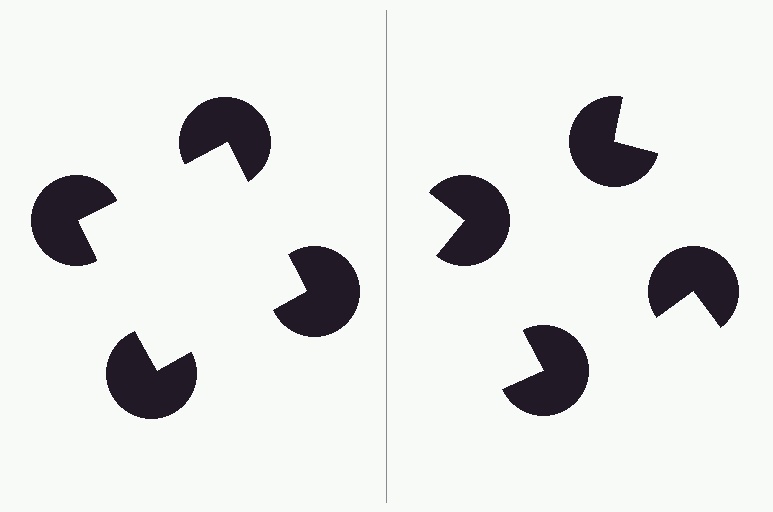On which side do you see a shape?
An illusory square appears on the left side. On the right side the wedge cuts are rotated, so no coherent shape forms.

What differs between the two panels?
The pac-man discs are positioned identically on both sides; only the wedge orientations differ. On the left they align to a square; on the right they are misaligned.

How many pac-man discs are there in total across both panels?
8 — 4 on each side.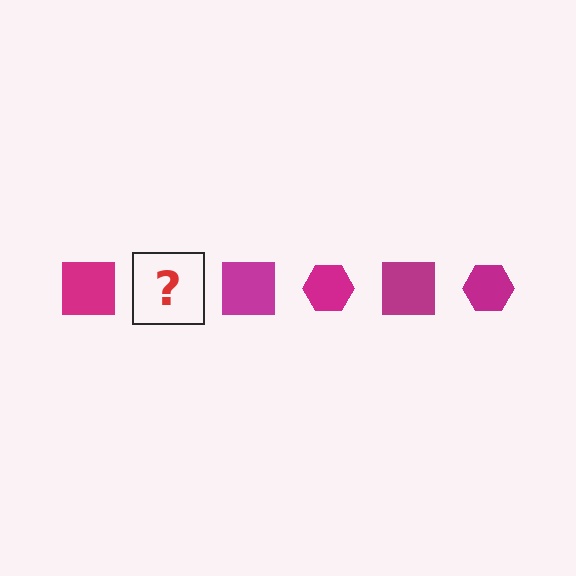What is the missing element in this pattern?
The missing element is a magenta hexagon.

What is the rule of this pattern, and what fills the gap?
The rule is that the pattern cycles through square, hexagon shapes in magenta. The gap should be filled with a magenta hexagon.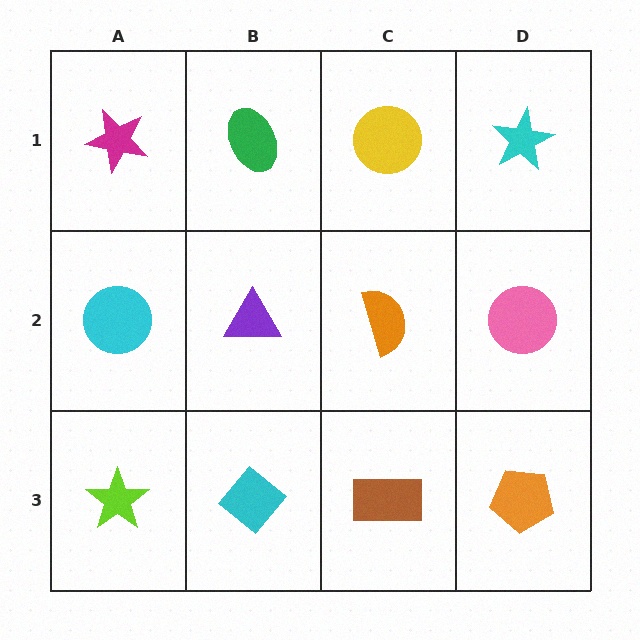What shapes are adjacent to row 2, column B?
A green ellipse (row 1, column B), a cyan diamond (row 3, column B), a cyan circle (row 2, column A), an orange semicircle (row 2, column C).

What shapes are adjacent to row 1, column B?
A purple triangle (row 2, column B), a magenta star (row 1, column A), a yellow circle (row 1, column C).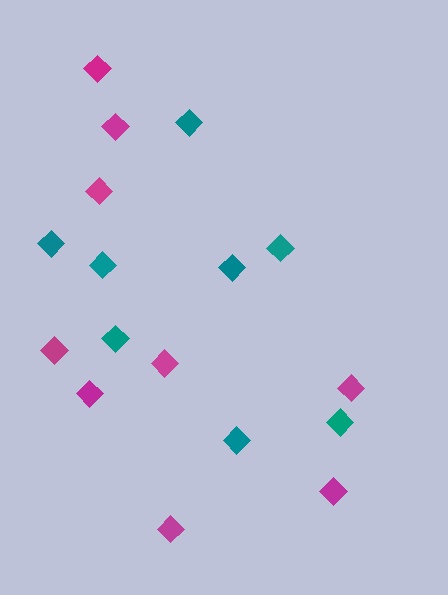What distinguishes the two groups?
There are 2 groups: one group of teal diamonds (8) and one group of magenta diamonds (9).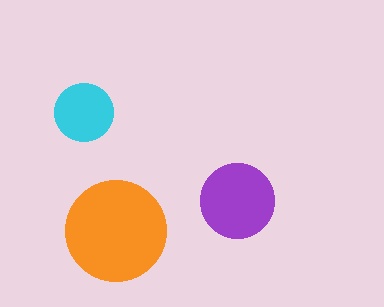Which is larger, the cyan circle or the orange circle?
The orange one.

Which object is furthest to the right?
The purple circle is rightmost.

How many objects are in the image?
There are 3 objects in the image.